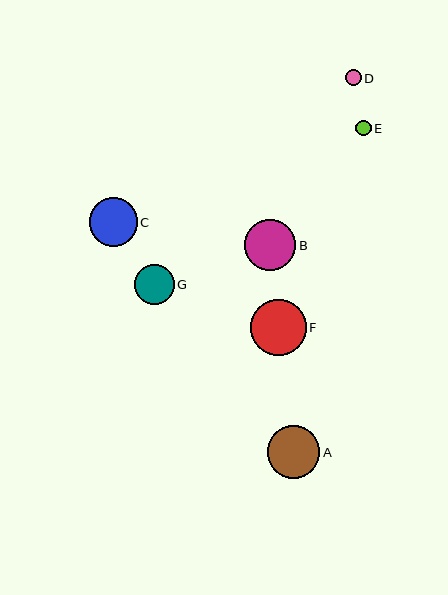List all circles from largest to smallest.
From largest to smallest: F, A, B, C, G, D, E.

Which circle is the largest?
Circle F is the largest with a size of approximately 56 pixels.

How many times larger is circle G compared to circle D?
Circle G is approximately 2.5 times the size of circle D.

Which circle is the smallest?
Circle E is the smallest with a size of approximately 16 pixels.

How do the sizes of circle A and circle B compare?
Circle A and circle B are approximately the same size.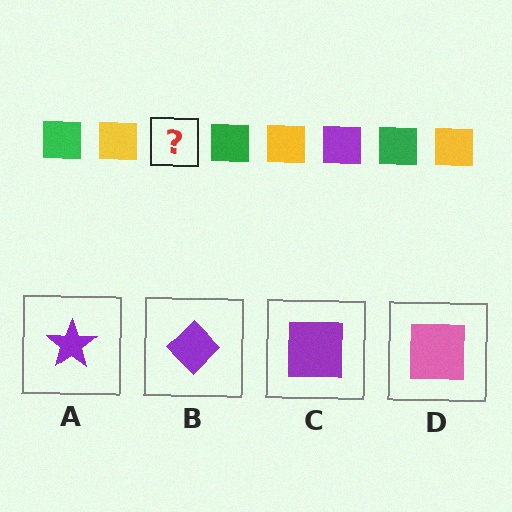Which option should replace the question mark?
Option C.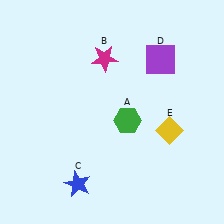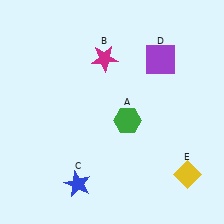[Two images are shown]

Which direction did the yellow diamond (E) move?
The yellow diamond (E) moved down.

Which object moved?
The yellow diamond (E) moved down.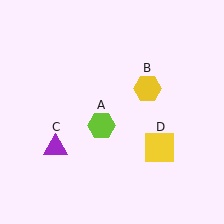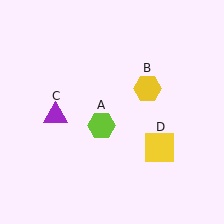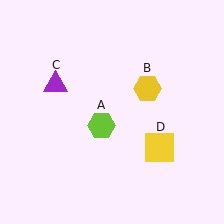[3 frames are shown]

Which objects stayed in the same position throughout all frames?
Lime hexagon (object A) and yellow hexagon (object B) and yellow square (object D) remained stationary.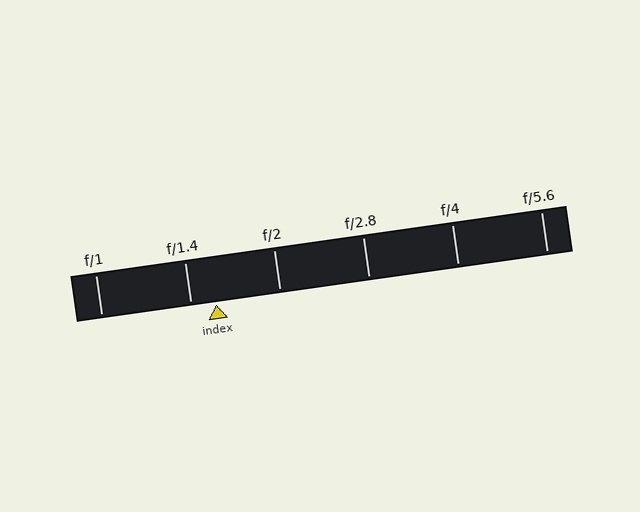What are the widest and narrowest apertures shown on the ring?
The widest aperture shown is f/1 and the narrowest is f/5.6.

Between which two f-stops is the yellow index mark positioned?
The index mark is between f/1.4 and f/2.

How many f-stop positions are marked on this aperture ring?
There are 6 f-stop positions marked.